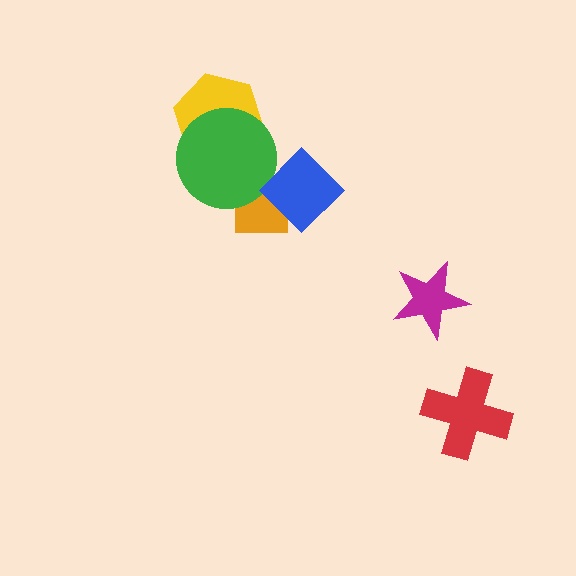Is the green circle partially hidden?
Yes, it is partially covered by another shape.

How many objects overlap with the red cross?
0 objects overlap with the red cross.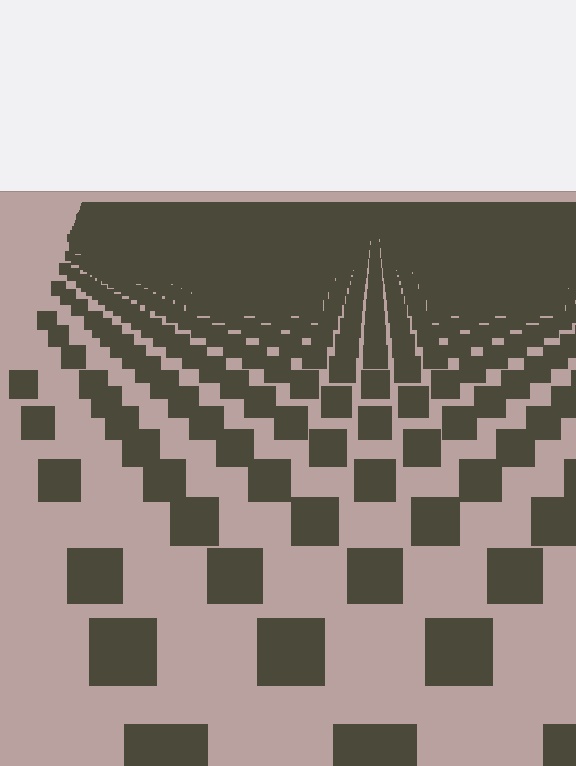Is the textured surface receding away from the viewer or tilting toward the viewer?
The surface is receding away from the viewer. Texture elements get smaller and denser toward the top.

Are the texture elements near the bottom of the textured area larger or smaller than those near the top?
Larger. Near the bottom, elements are closer to the viewer and appear at a bigger on-screen size.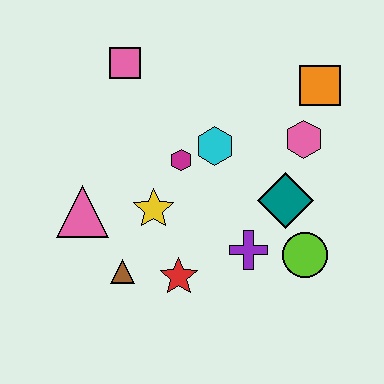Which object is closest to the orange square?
The pink hexagon is closest to the orange square.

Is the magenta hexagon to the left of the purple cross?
Yes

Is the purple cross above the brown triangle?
Yes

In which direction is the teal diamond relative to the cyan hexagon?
The teal diamond is to the right of the cyan hexagon.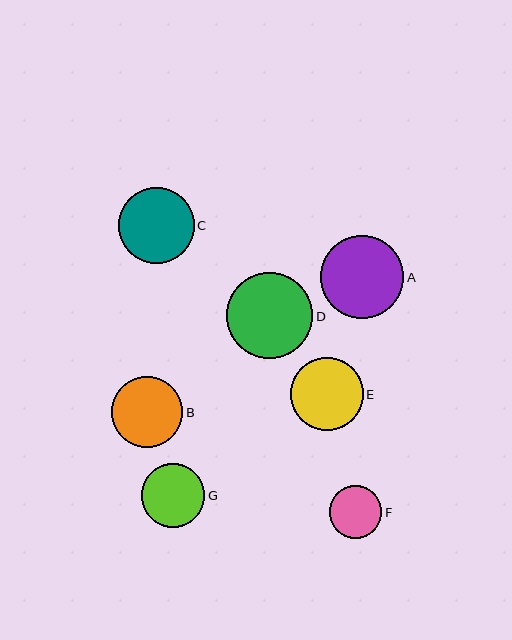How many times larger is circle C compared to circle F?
Circle C is approximately 1.4 times the size of circle F.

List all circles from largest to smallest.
From largest to smallest: D, A, C, E, B, G, F.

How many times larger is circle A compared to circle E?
Circle A is approximately 1.1 times the size of circle E.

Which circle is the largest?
Circle D is the largest with a size of approximately 86 pixels.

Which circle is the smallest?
Circle F is the smallest with a size of approximately 52 pixels.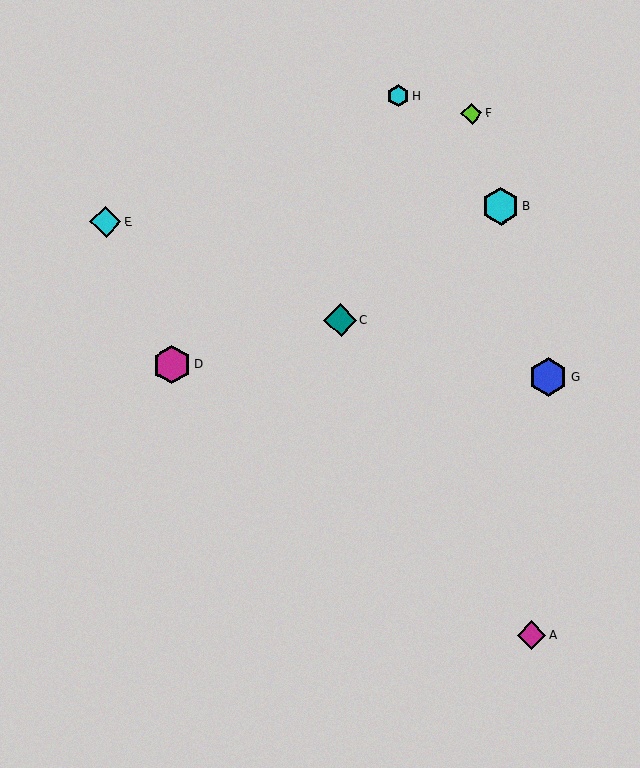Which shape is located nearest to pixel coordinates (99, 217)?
The cyan diamond (labeled E) at (106, 222) is nearest to that location.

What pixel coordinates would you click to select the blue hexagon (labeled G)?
Click at (548, 377) to select the blue hexagon G.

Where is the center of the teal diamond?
The center of the teal diamond is at (341, 320).